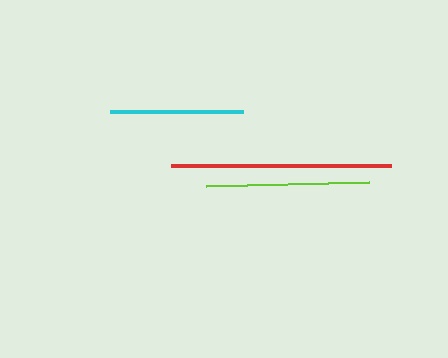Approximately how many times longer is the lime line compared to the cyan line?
The lime line is approximately 1.2 times the length of the cyan line.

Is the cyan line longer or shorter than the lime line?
The lime line is longer than the cyan line.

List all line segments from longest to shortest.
From longest to shortest: red, lime, cyan.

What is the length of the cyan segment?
The cyan segment is approximately 133 pixels long.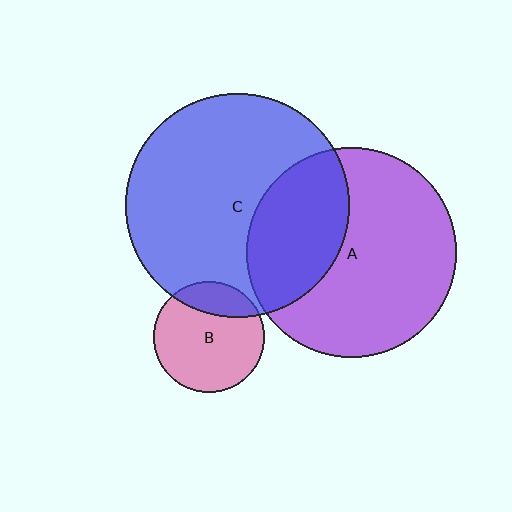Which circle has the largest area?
Circle C (blue).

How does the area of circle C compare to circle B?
Approximately 4.0 times.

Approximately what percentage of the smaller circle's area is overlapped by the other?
Approximately 35%.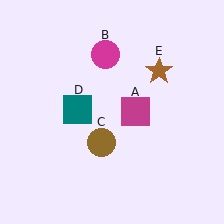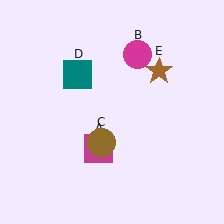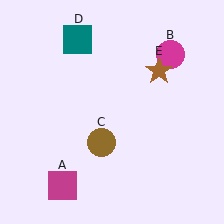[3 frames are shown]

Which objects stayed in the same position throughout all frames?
Brown circle (object C) and brown star (object E) remained stationary.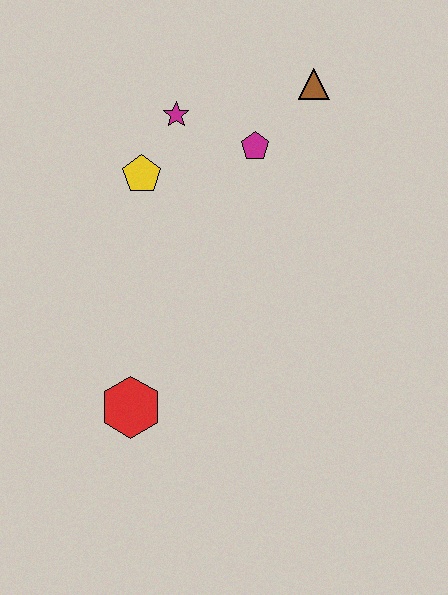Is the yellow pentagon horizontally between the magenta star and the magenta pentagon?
No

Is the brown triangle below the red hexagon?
No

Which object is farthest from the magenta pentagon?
The red hexagon is farthest from the magenta pentagon.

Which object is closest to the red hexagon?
The yellow pentagon is closest to the red hexagon.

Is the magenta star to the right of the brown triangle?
No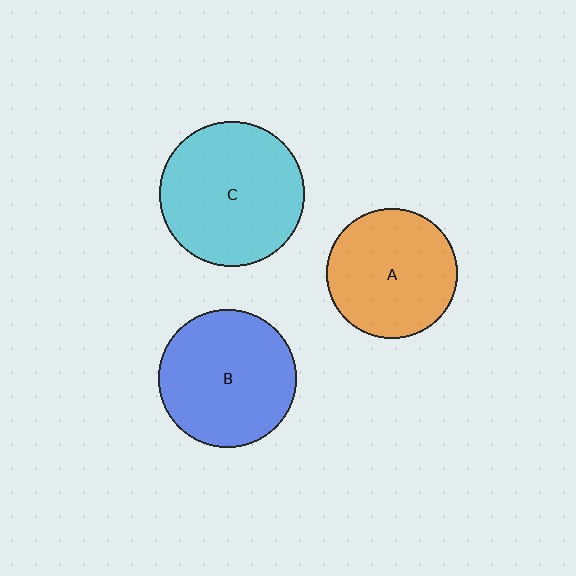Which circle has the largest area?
Circle C (cyan).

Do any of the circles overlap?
No, none of the circles overlap.